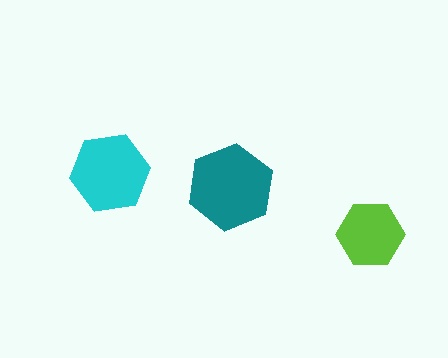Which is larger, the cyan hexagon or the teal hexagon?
The teal one.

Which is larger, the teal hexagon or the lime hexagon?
The teal one.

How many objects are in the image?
There are 3 objects in the image.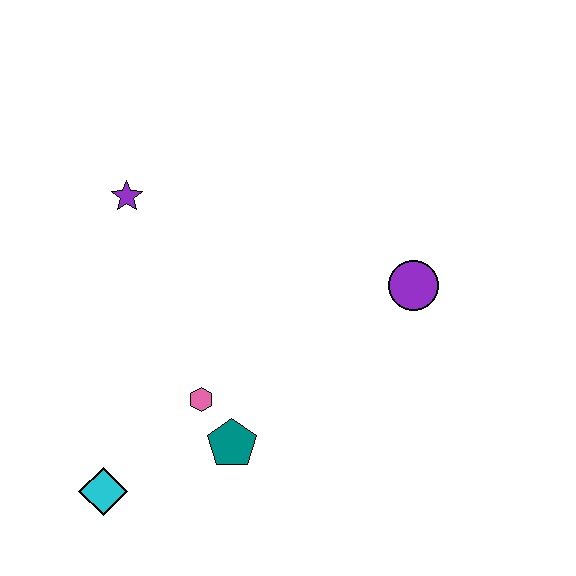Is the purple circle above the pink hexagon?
Yes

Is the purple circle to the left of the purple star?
No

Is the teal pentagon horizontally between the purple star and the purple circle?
Yes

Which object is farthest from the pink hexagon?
The purple circle is farthest from the pink hexagon.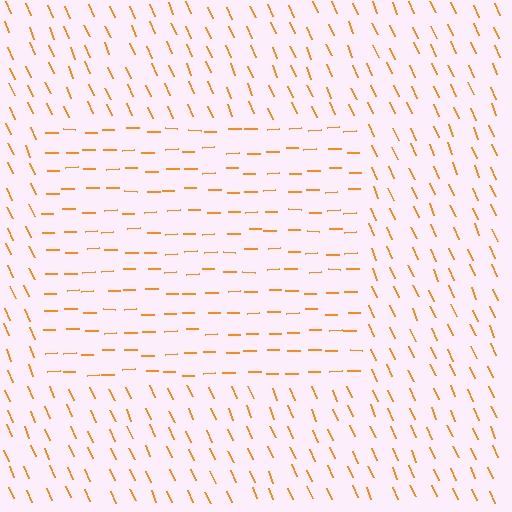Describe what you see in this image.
The image is filled with small orange line segments. A rectangle region in the image has lines oriented differently from the surrounding lines, creating a visible texture boundary.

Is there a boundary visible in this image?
Yes, there is a texture boundary formed by a change in line orientation.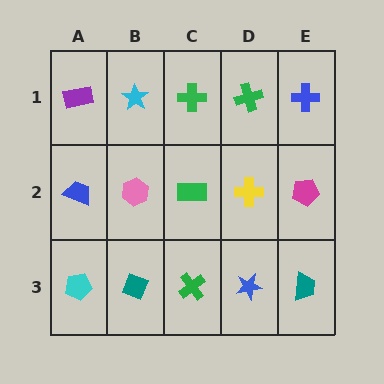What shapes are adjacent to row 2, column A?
A purple rectangle (row 1, column A), a cyan pentagon (row 3, column A), a pink hexagon (row 2, column B).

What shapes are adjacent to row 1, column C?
A green rectangle (row 2, column C), a cyan star (row 1, column B), a green cross (row 1, column D).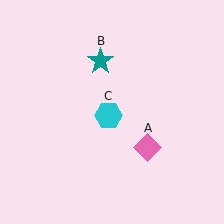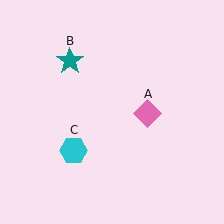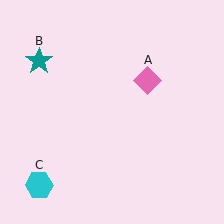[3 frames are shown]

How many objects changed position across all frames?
3 objects changed position: pink diamond (object A), teal star (object B), cyan hexagon (object C).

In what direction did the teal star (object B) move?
The teal star (object B) moved left.